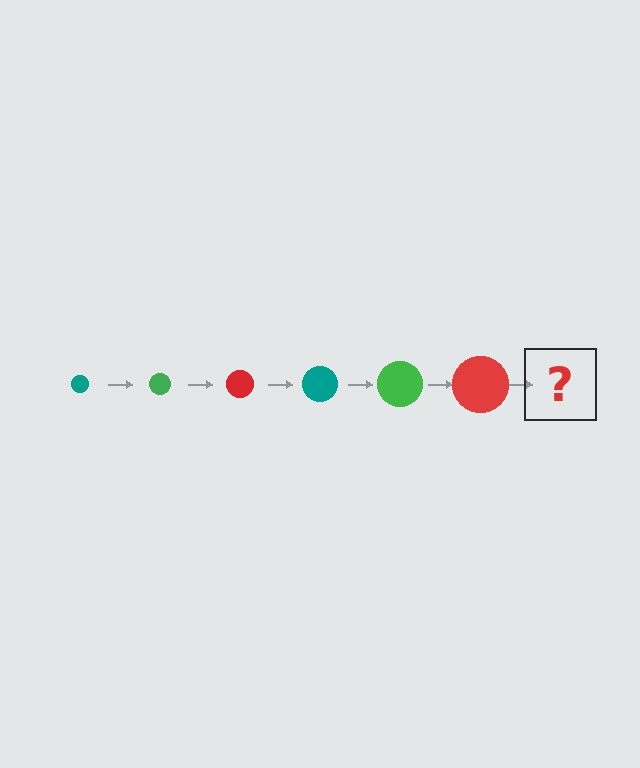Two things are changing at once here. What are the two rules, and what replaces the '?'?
The two rules are that the circle grows larger each step and the color cycles through teal, green, and red. The '?' should be a teal circle, larger than the previous one.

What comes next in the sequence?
The next element should be a teal circle, larger than the previous one.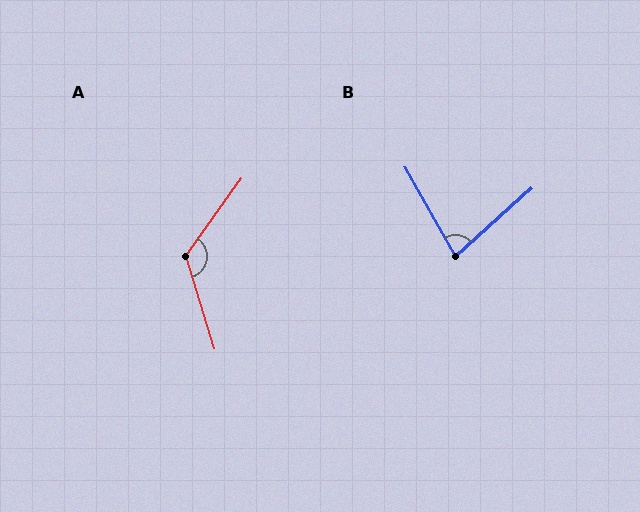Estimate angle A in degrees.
Approximately 127 degrees.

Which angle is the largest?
A, at approximately 127 degrees.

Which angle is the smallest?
B, at approximately 78 degrees.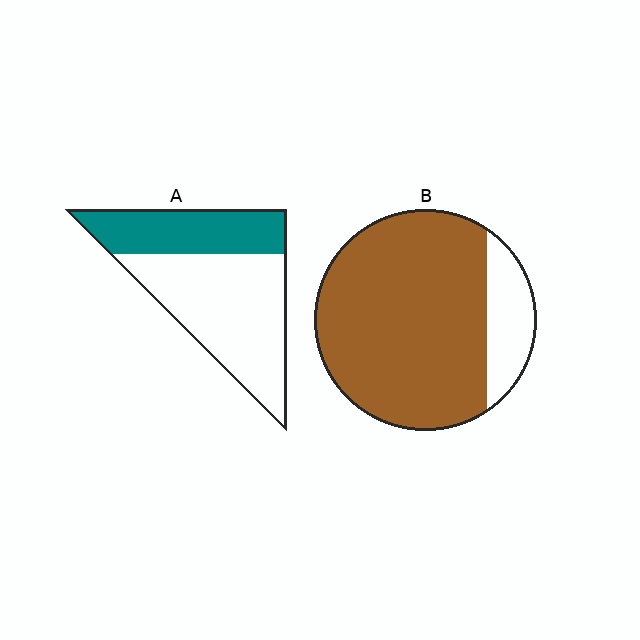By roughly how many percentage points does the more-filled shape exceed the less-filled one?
By roughly 45 percentage points (B over A).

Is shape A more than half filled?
No.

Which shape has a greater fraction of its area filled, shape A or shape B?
Shape B.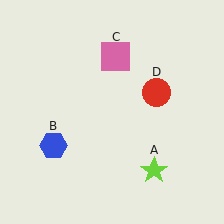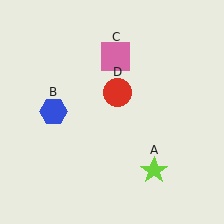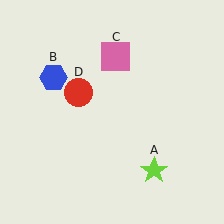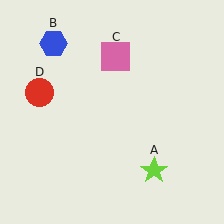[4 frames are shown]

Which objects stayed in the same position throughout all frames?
Lime star (object A) and pink square (object C) remained stationary.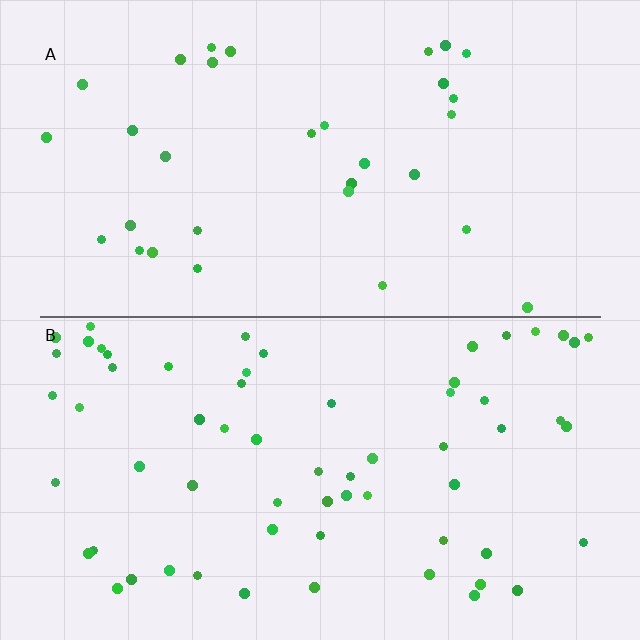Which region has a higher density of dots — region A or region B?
B (the bottom).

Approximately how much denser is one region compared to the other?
Approximately 2.0× — region B over region A.